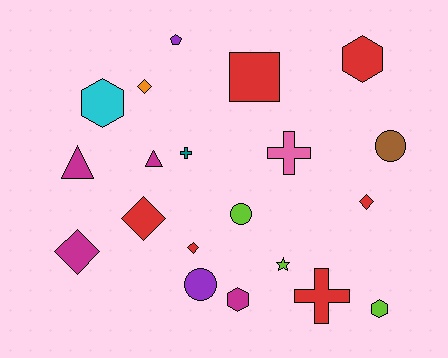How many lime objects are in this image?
There are 3 lime objects.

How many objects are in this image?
There are 20 objects.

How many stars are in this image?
There is 1 star.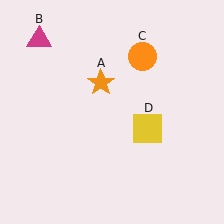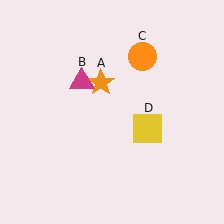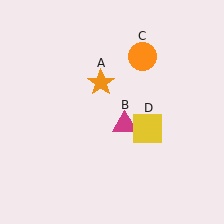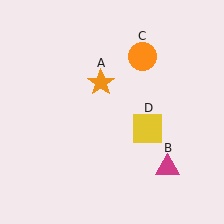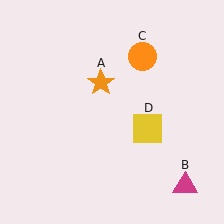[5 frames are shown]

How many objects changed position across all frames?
1 object changed position: magenta triangle (object B).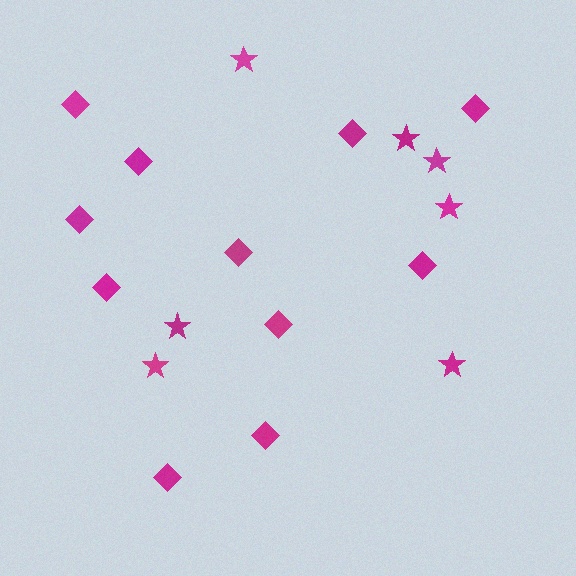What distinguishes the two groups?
There are 2 groups: one group of stars (7) and one group of diamonds (11).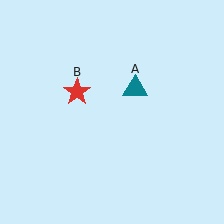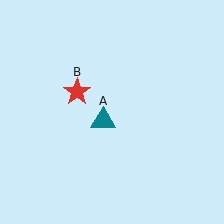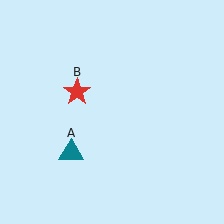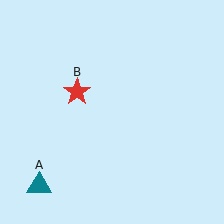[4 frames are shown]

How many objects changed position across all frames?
1 object changed position: teal triangle (object A).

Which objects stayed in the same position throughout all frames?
Red star (object B) remained stationary.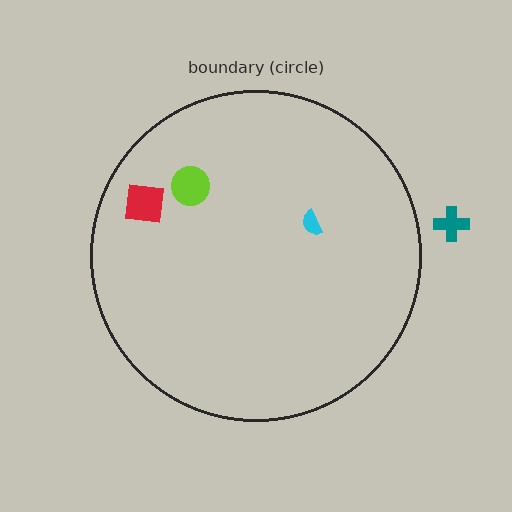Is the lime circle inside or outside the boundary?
Inside.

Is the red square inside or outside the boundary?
Inside.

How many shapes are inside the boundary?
3 inside, 1 outside.